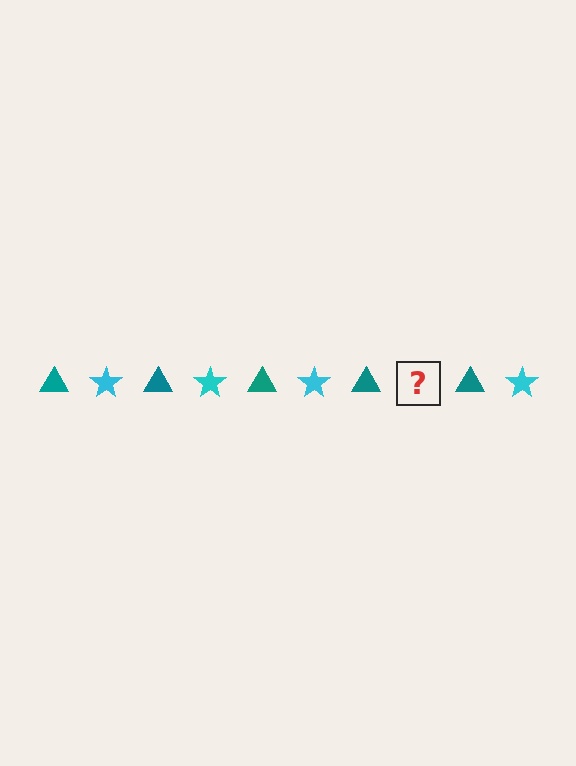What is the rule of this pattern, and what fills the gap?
The rule is that the pattern alternates between teal triangle and cyan star. The gap should be filled with a cyan star.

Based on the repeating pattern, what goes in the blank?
The blank should be a cyan star.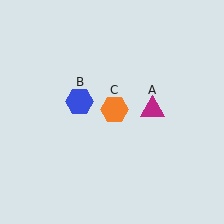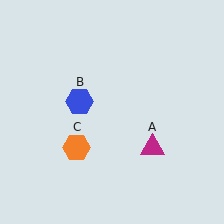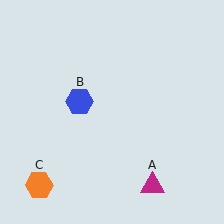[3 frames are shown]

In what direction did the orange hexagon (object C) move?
The orange hexagon (object C) moved down and to the left.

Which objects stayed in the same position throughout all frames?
Blue hexagon (object B) remained stationary.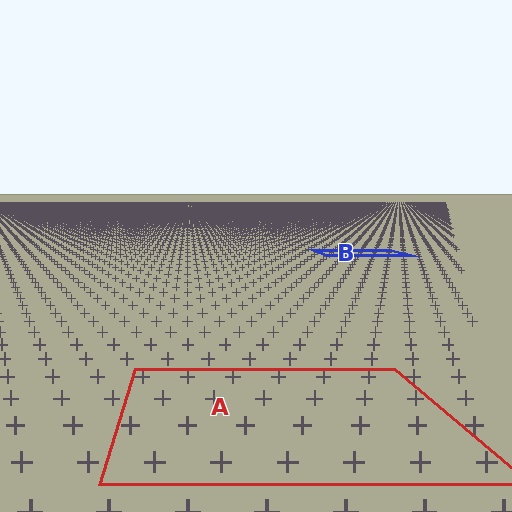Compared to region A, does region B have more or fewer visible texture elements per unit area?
Region B has more texture elements per unit area — they are packed more densely because it is farther away.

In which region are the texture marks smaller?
The texture marks are smaller in region B, because it is farther away.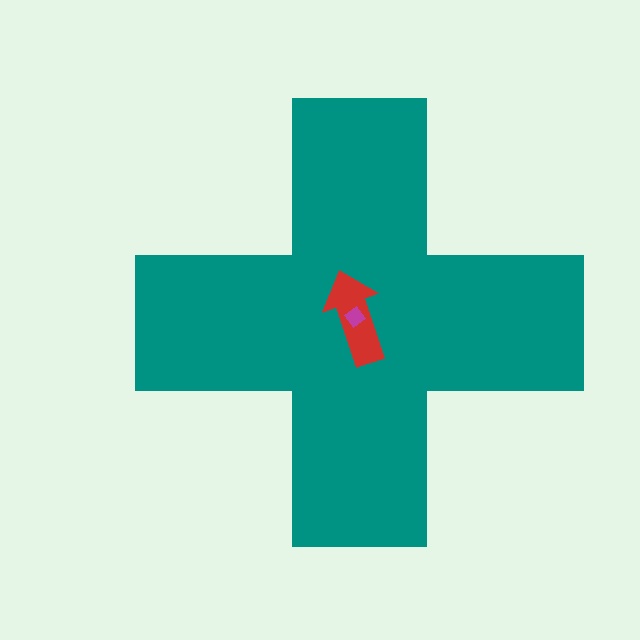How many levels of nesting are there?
3.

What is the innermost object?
The magenta diamond.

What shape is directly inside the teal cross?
The red arrow.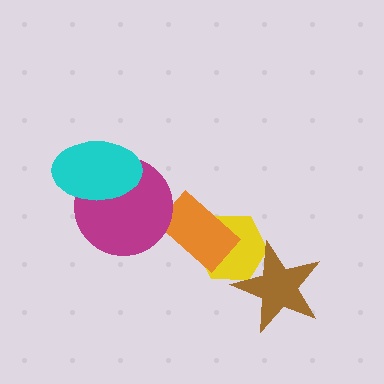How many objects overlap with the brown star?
1 object overlaps with the brown star.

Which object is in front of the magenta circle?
The cyan ellipse is in front of the magenta circle.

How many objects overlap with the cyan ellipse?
1 object overlaps with the cyan ellipse.